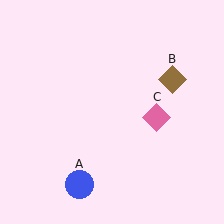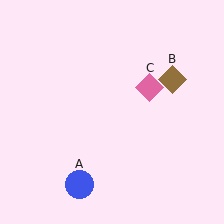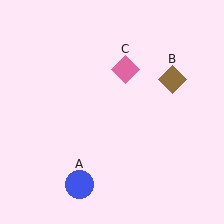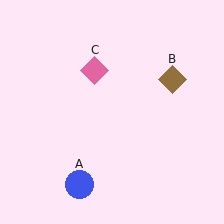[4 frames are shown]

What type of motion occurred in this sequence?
The pink diamond (object C) rotated counterclockwise around the center of the scene.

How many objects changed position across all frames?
1 object changed position: pink diamond (object C).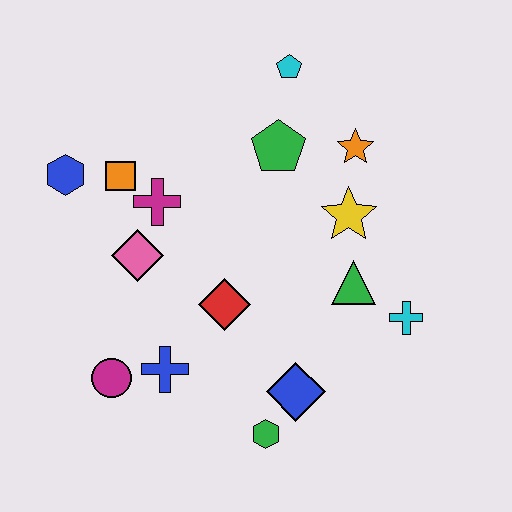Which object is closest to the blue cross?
The magenta circle is closest to the blue cross.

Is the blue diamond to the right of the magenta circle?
Yes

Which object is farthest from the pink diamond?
The cyan cross is farthest from the pink diamond.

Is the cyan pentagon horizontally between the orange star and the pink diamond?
Yes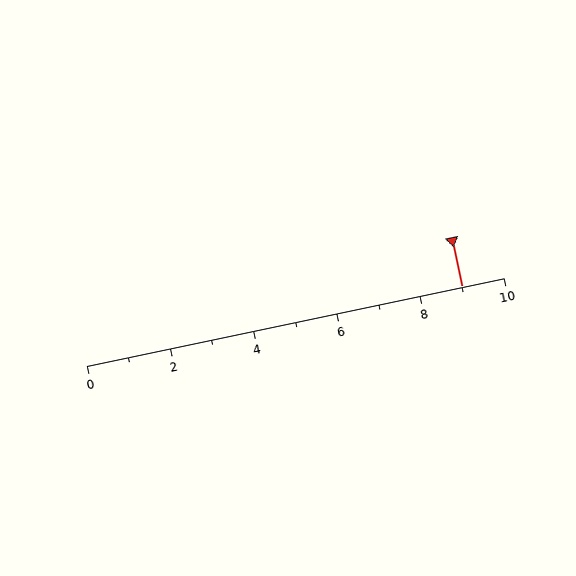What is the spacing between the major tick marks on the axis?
The major ticks are spaced 2 apart.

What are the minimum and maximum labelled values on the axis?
The axis runs from 0 to 10.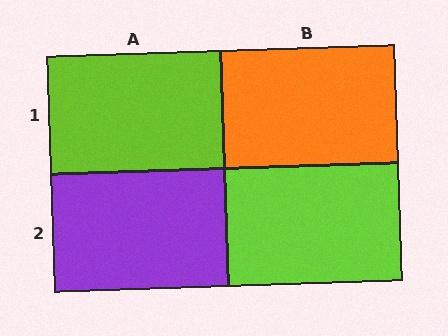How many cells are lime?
2 cells are lime.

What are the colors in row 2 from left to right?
Purple, lime.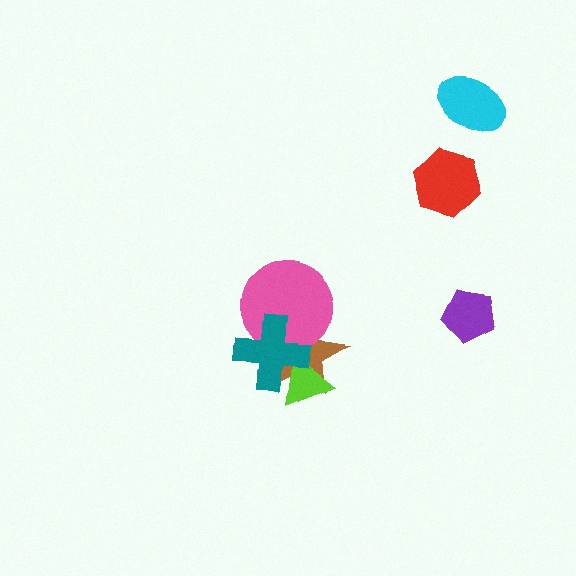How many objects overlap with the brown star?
3 objects overlap with the brown star.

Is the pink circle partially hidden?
Yes, it is partially covered by another shape.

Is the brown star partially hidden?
Yes, it is partially covered by another shape.